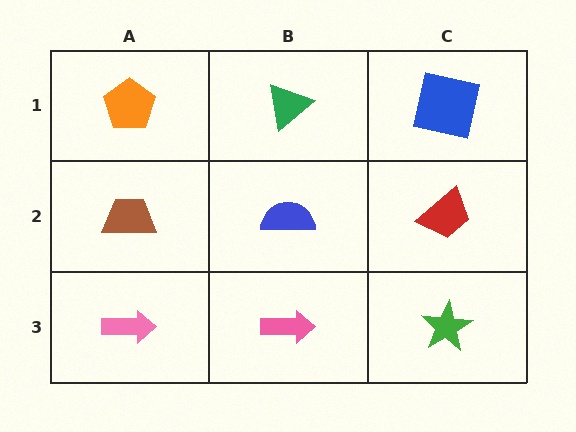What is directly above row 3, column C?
A red trapezoid.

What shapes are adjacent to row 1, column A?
A brown trapezoid (row 2, column A), a green triangle (row 1, column B).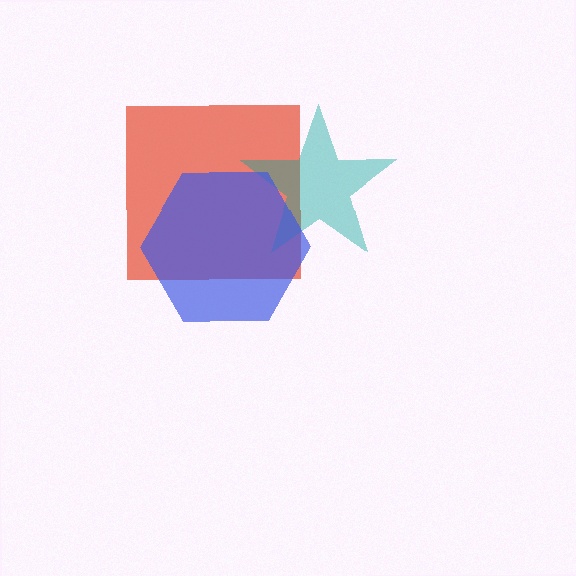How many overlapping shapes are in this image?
There are 3 overlapping shapes in the image.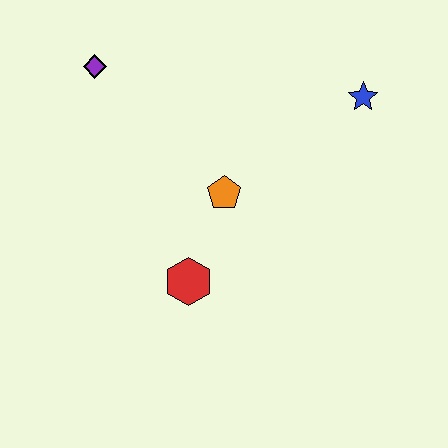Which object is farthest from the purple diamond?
The blue star is farthest from the purple diamond.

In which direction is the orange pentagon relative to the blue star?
The orange pentagon is to the left of the blue star.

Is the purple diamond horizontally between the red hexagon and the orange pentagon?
No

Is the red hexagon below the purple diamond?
Yes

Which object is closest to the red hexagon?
The orange pentagon is closest to the red hexagon.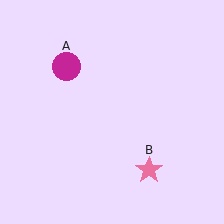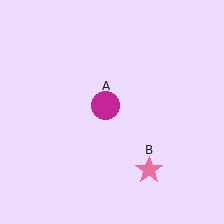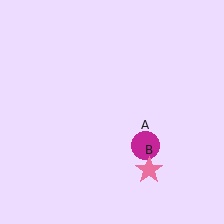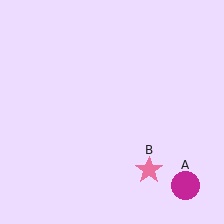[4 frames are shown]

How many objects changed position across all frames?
1 object changed position: magenta circle (object A).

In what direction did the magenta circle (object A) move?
The magenta circle (object A) moved down and to the right.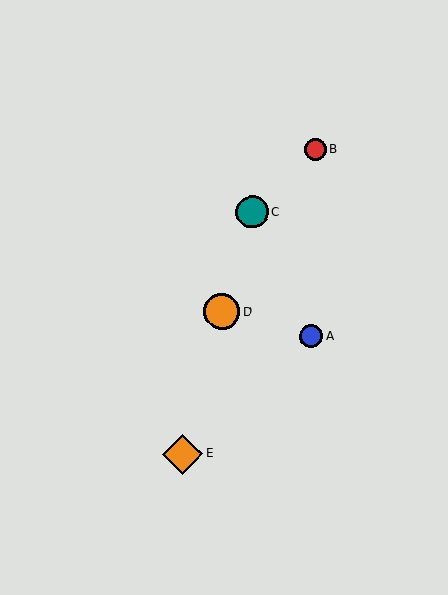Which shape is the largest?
The orange diamond (labeled E) is the largest.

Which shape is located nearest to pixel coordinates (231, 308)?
The orange circle (labeled D) at (222, 312) is nearest to that location.